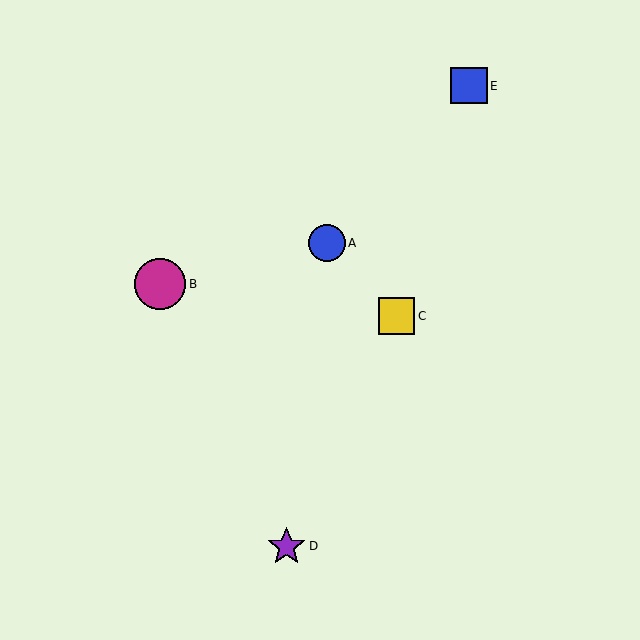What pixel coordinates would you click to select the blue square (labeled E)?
Click at (469, 86) to select the blue square E.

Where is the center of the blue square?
The center of the blue square is at (469, 86).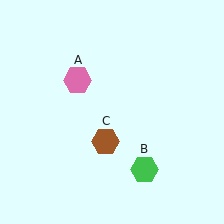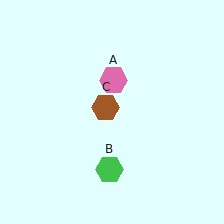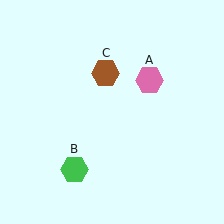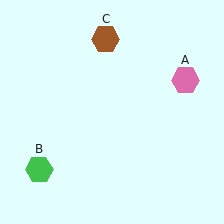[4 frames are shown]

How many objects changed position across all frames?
3 objects changed position: pink hexagon (object A), green hexagon (object B), brown hexagon (object C).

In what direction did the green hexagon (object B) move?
The green hexagon (object B) moved left.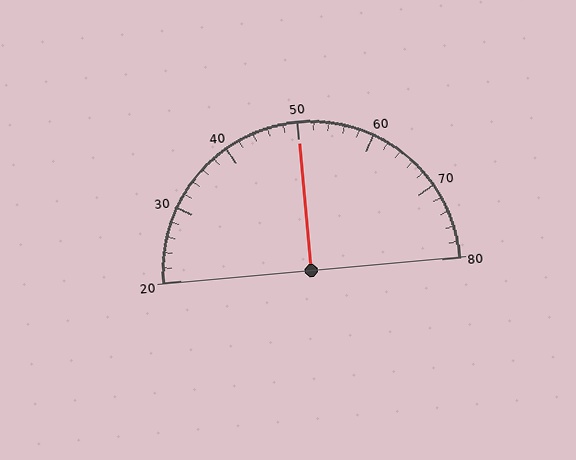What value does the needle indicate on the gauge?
The needle indicates approximately 50.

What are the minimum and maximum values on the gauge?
The gauge ranges from 20 to 80.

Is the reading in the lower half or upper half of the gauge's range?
The reading is in the upper half of the range (20 to 80).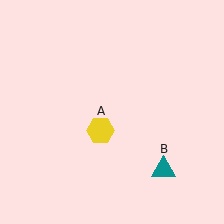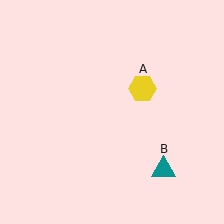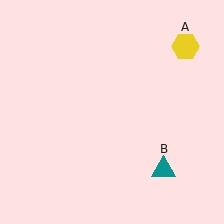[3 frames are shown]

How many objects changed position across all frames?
1 object changed position: yellow hexagon (object A).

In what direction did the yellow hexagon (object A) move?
The yellow hexagon (object A) moved up and to the right.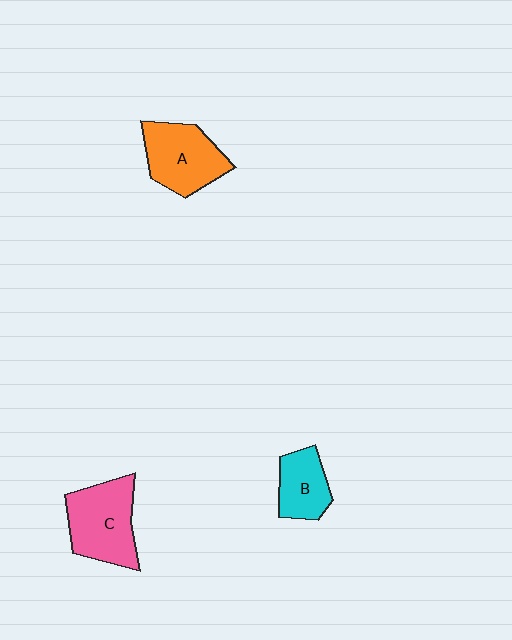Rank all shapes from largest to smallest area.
From largest to smallest: C (pink), A (orange), B (cyan).